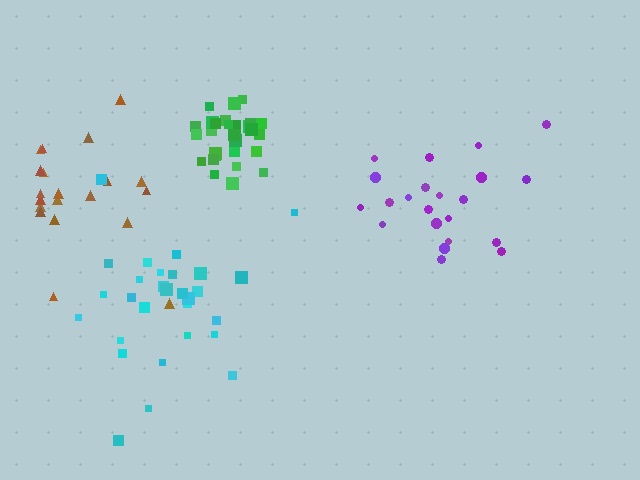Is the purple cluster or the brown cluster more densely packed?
Purple.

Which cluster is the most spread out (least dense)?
Brown.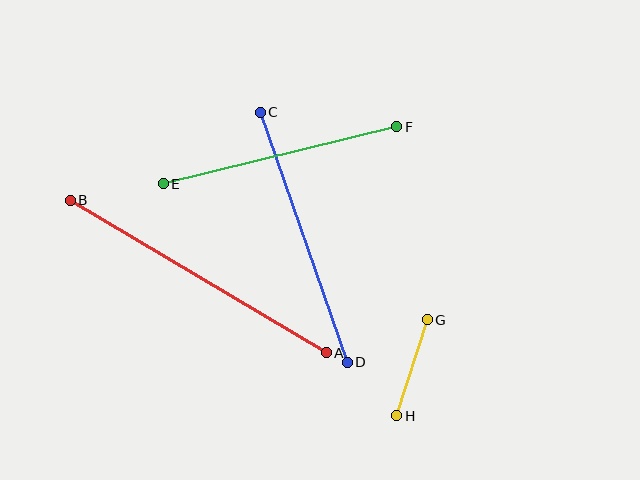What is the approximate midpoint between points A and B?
The midpoint is at approximately (198, 276) pixels.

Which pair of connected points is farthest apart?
Points A and B are farthest apart.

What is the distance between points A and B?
The distance is approximately 298 pixels.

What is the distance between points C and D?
The distance is approximately 264 pixels.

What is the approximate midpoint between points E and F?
The midpoint is at approximately (280, 155) pixels.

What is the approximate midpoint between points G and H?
The midpoint is at approximately (412, 368) pixels.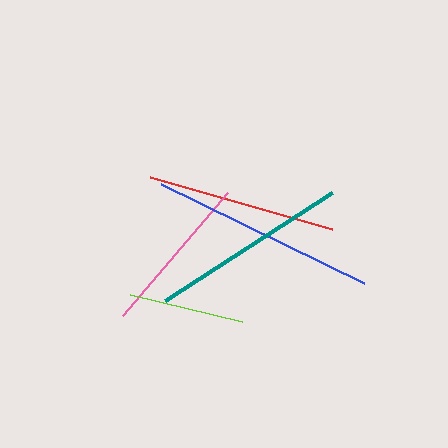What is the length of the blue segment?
The blue segment is approximately 226 pixels long.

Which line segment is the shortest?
The lime line is the shortest at approximately 116 pixels.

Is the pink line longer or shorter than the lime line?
The pink line is longer than the lime line.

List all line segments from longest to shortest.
From longest to shortest: blue, teal, red, pink, lime.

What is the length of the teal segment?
The teal segment is approximately 199 pixels long.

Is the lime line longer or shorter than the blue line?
The blue line is longer than the lime line.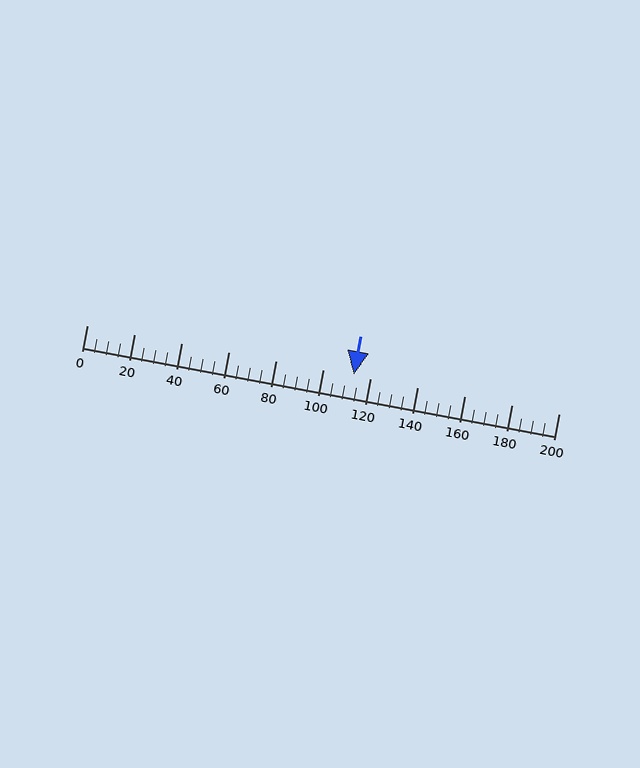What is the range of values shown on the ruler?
The ruler shows values from 0 to 200.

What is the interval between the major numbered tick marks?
The major tick marks are spaced 20 units apart.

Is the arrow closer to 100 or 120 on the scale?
The arrow is closer to 120.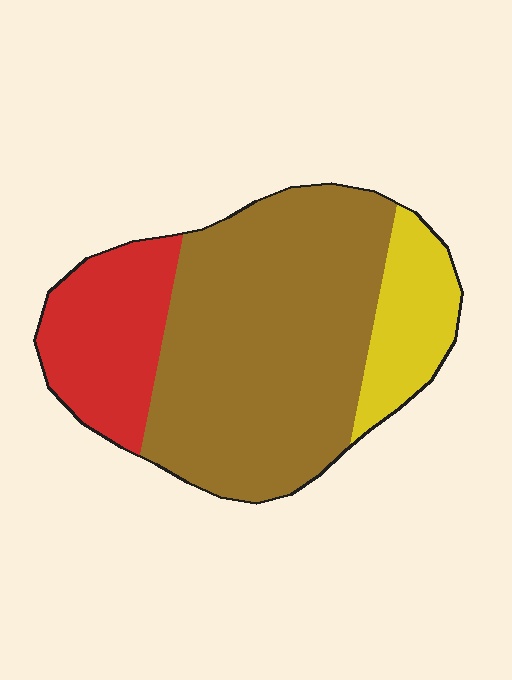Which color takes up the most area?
Brown, at roughly 65%.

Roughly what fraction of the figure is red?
Red covers 22% of the figure.